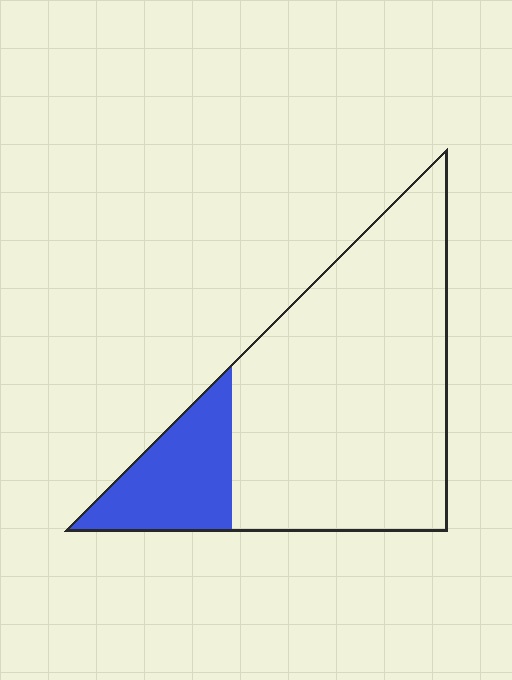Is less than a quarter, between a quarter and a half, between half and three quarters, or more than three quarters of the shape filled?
Less than a quarter.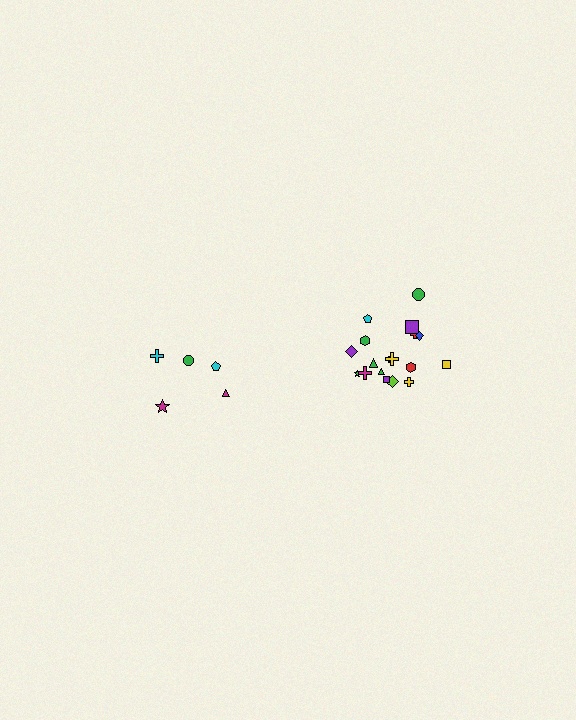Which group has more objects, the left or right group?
The right group.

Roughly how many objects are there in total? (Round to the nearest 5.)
Roughly 25 objects in total.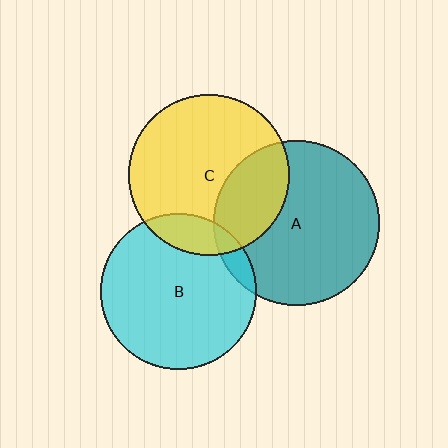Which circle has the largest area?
Circle A (teal).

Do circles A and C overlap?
Yes.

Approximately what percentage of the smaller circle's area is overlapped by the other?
Approximately 30%.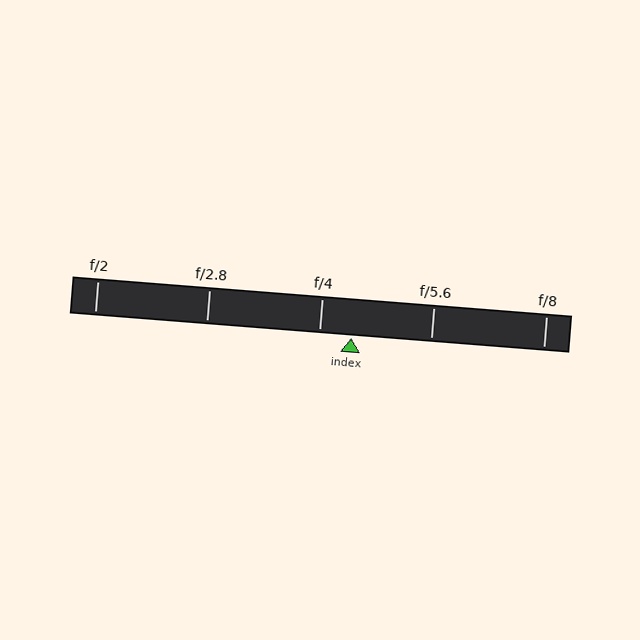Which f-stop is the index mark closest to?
The index mark is closest to f/4.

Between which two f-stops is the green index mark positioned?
The index mark is between f/4 and f/5.6.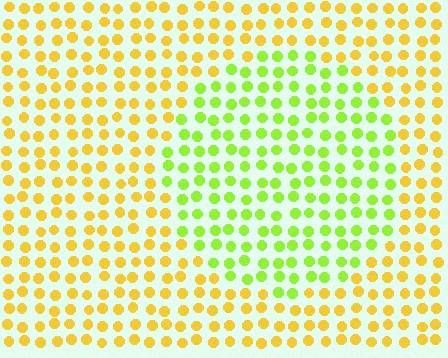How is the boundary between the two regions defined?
The boundary is defined purely by a slight shift in hue (about 44 degrees). Spacing, size, and orientation are identical on both sides.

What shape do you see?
I see a circle.